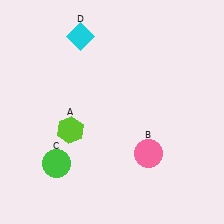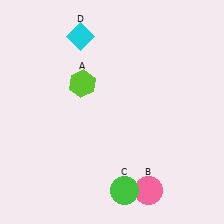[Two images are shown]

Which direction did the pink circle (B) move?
The pink circle (B) moved down.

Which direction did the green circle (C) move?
The green circle (C) moved right.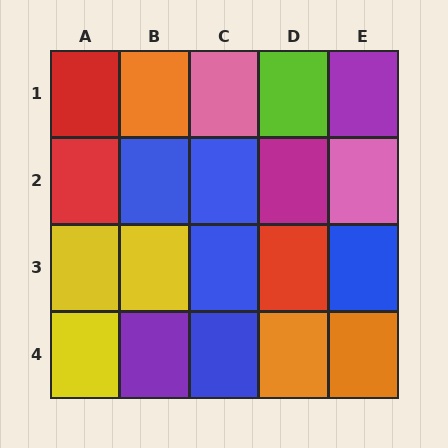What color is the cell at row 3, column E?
Blue.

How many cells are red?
3 cells are red.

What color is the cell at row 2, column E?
Pink.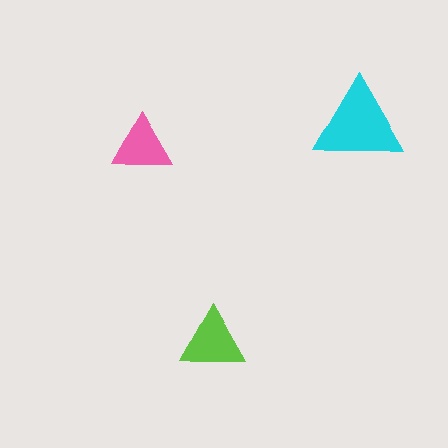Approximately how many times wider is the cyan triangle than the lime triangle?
About 1.5 times wider.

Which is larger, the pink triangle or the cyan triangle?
The cyan one.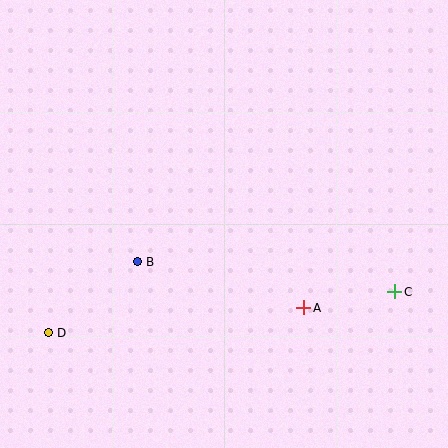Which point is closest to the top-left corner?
Point B is closest to the top-left corner.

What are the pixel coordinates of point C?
Point C is at (395, 292).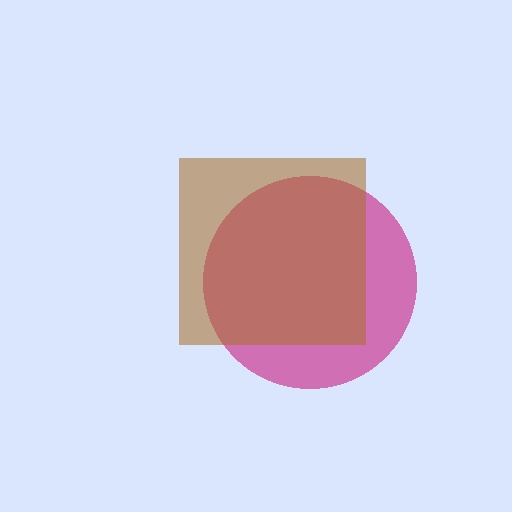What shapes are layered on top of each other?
The layered shapes are: a magenta circle, a brown square.